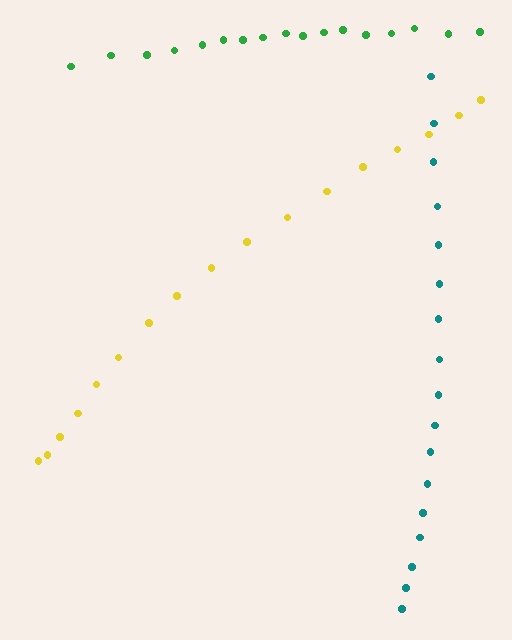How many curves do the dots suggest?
There are 3 distinct paths.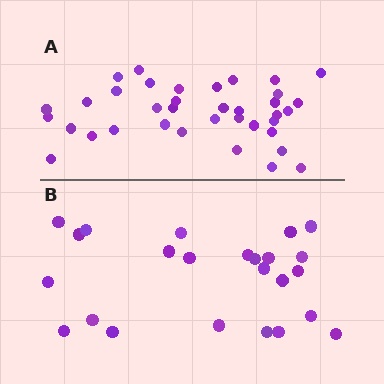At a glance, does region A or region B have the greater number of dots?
Region A (the top region) has more dots.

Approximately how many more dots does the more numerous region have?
Region A has approximately 15 more dots than region B.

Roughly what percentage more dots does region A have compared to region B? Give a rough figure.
About 55% more.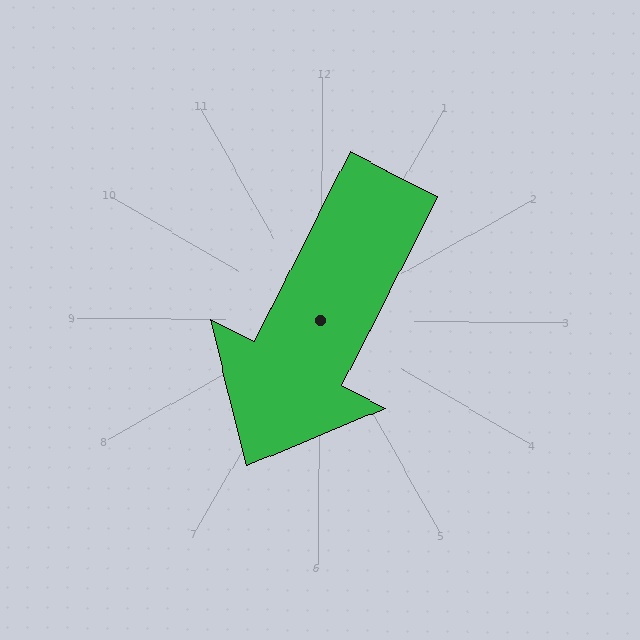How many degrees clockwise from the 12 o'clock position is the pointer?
Approximately 206 degrees.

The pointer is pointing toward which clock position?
Roughly 7 o'clock.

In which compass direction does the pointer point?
Southwest.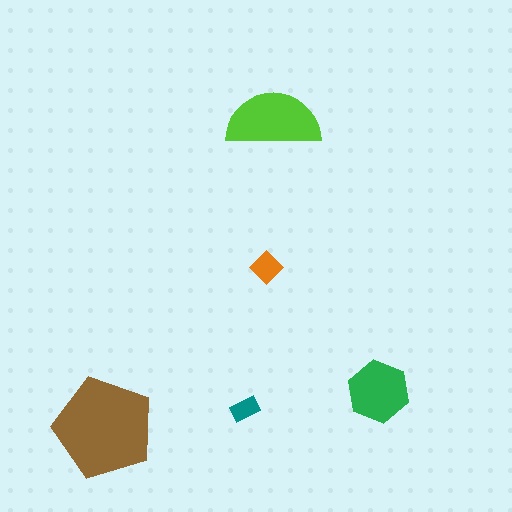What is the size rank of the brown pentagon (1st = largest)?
1st.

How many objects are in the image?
There are 5 objects in the image.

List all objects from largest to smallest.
The brown pentagon, the lime semicircle, the green hexagon, the orange diamond, the teal rectangle.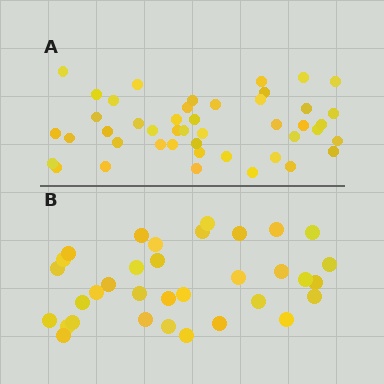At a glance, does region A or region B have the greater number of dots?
Region A (the top region) has more dots.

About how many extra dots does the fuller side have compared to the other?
Region A has roughly 12 or so more dots than region B.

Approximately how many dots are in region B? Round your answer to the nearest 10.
About 30 dots. (The exact count is 34, which rounds to 30.)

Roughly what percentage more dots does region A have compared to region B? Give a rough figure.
About 30% more.